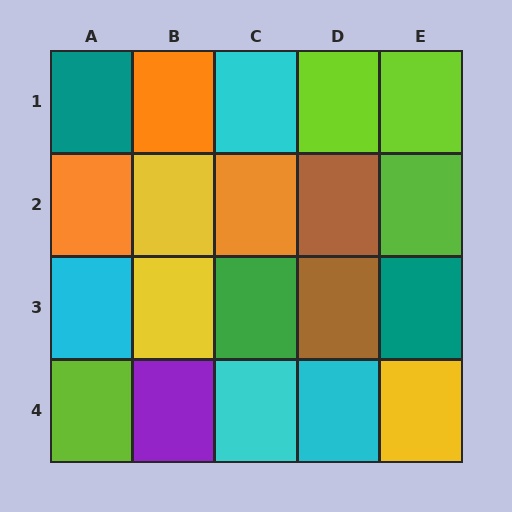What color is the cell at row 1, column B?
Orange.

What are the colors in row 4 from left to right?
Lime, purple, cyan, cyan, yellow.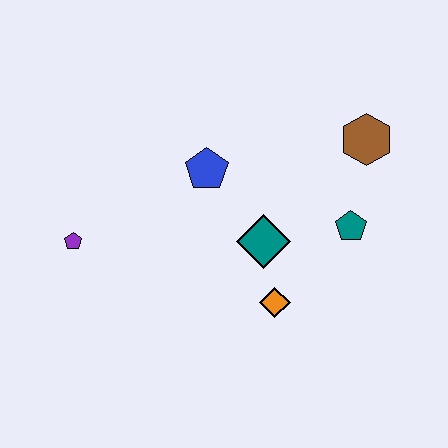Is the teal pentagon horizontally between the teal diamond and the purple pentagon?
No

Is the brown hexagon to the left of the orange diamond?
No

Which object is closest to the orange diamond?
The teal diamond is closest to the orange diamond.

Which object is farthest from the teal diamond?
The purple pentagon is farthest from the teal diamond.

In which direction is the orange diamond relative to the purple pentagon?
The orange diamond is to the right of the purple pentagon.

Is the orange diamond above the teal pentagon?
No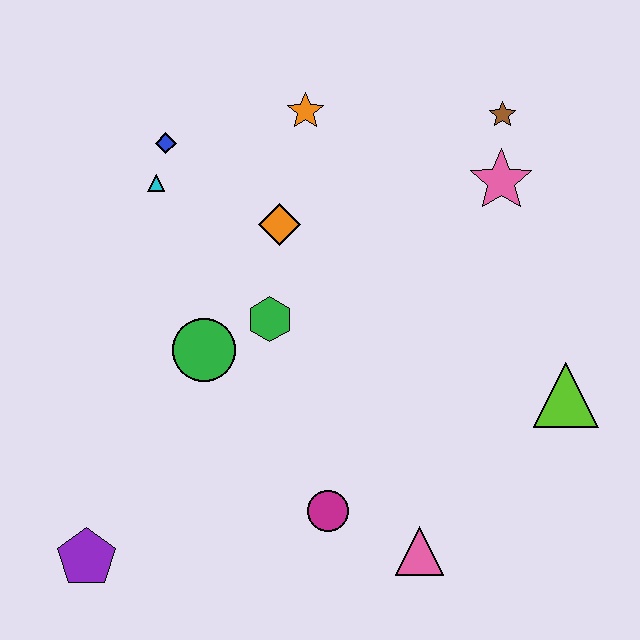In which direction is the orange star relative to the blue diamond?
The orange star is to the right of the blue diamond.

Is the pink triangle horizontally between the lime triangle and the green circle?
Yes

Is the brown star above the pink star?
Yes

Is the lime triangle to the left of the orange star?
No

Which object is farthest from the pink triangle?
The blue diamond is farthest from the pink triangle.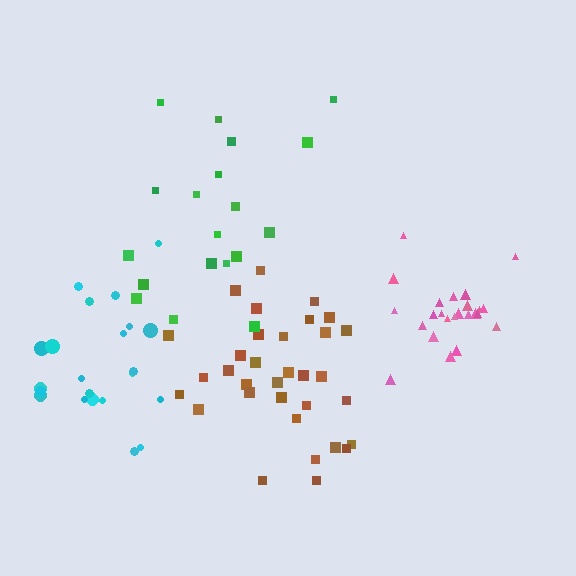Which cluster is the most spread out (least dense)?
Cyan.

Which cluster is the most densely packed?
Pink.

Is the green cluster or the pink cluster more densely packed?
Pink.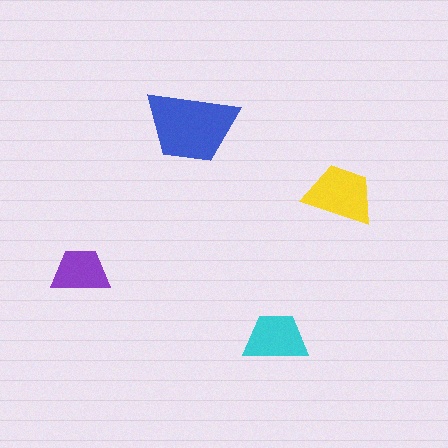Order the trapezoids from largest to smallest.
the blue one, the yellow one, the cyan one, the purple one.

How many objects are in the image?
There are 4 objects in the image.